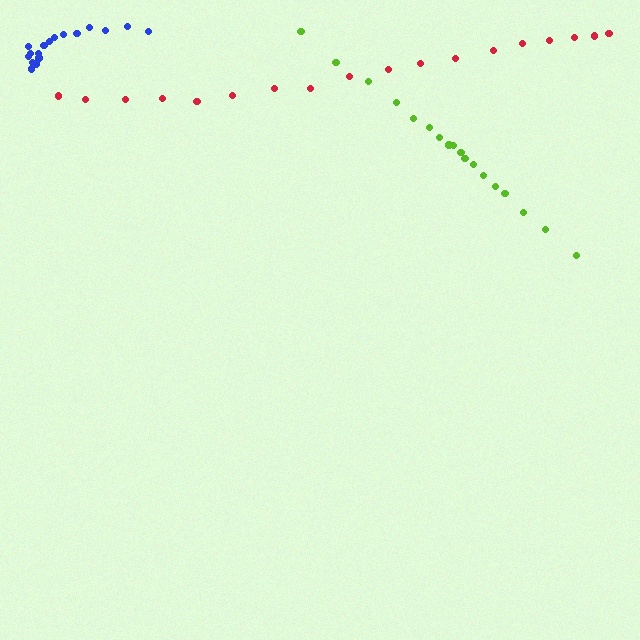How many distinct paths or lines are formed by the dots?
There are 3 distinct paths.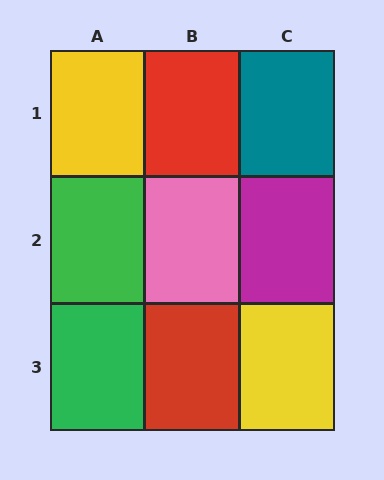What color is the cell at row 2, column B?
Pink.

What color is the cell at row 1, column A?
Yellow.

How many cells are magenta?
1 cell is magenta.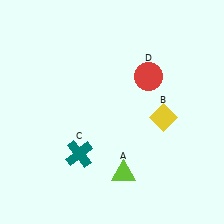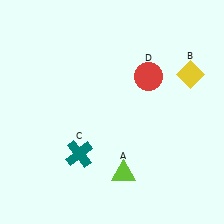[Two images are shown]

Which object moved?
The yellow diamond (B) moved up.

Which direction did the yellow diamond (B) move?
The yellow diamond (B) moved up.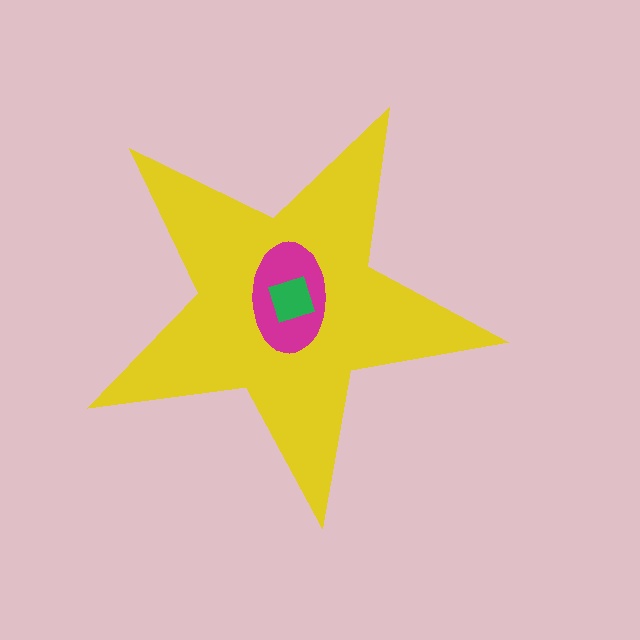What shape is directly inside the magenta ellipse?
The green square.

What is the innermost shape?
The green square.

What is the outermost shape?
The yellow star.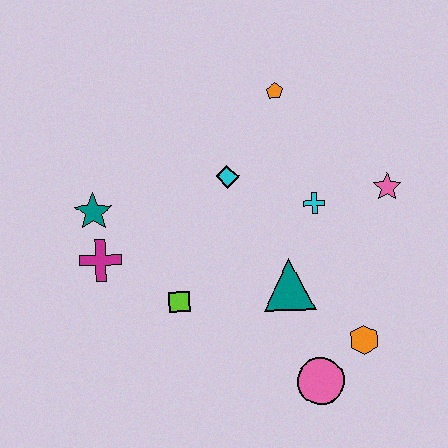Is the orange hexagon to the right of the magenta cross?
Yes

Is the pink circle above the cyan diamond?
No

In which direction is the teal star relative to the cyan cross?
The teal star is to the left of the cyan cross.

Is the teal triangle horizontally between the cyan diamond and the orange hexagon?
Yes